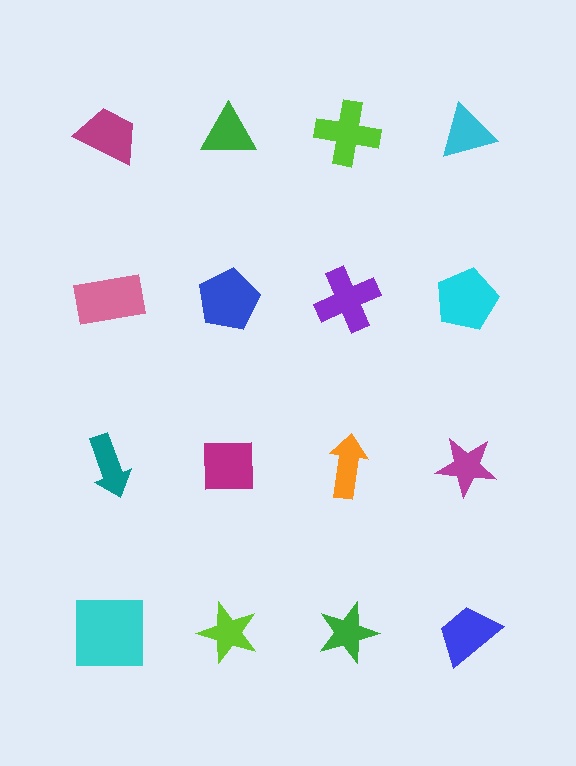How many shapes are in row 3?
4 shapes.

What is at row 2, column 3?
A purple cross.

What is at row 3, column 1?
A teal arrow.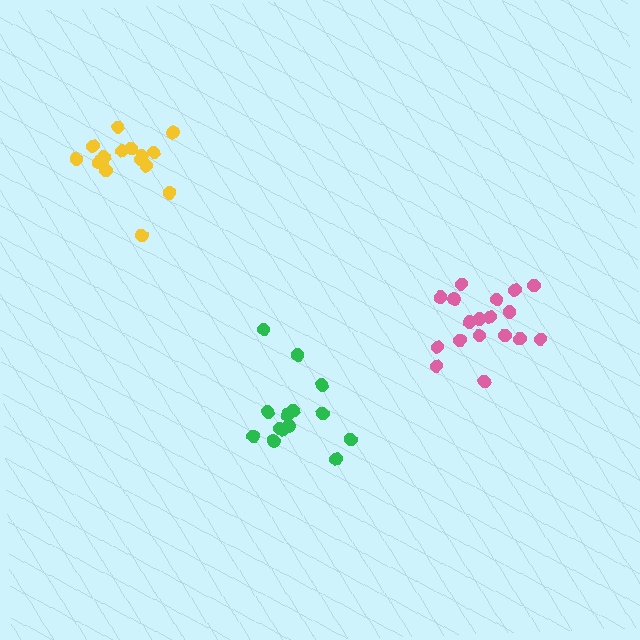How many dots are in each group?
Group 1: 14 dots, Group 2: 16 dots, Group 3: 18 dots (48 total).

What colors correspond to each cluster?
The clusters are colored: green, yellow, pink.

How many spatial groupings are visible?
There are 3 spatial groupings.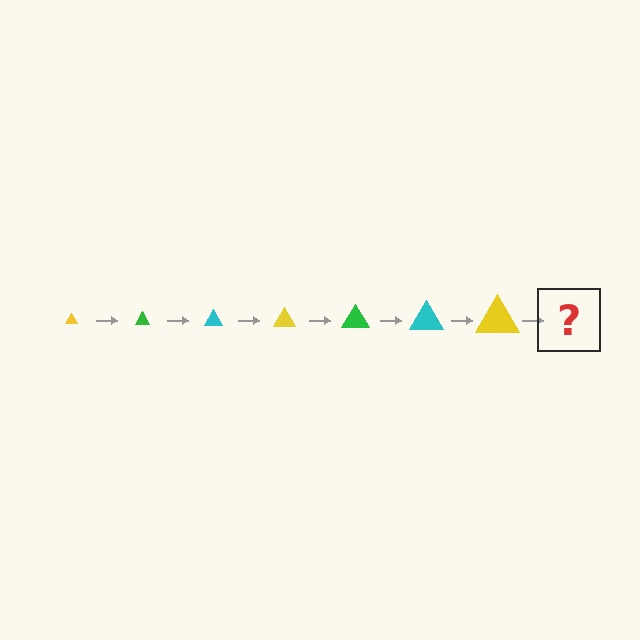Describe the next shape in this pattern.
It should be a green triangle, larger than the previous one.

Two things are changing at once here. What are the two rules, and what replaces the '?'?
The two rules are that the triangle grows larger each step and the color cycles through yellow, green, and cyan. The '?' should be a green triangle, larger than the previous one.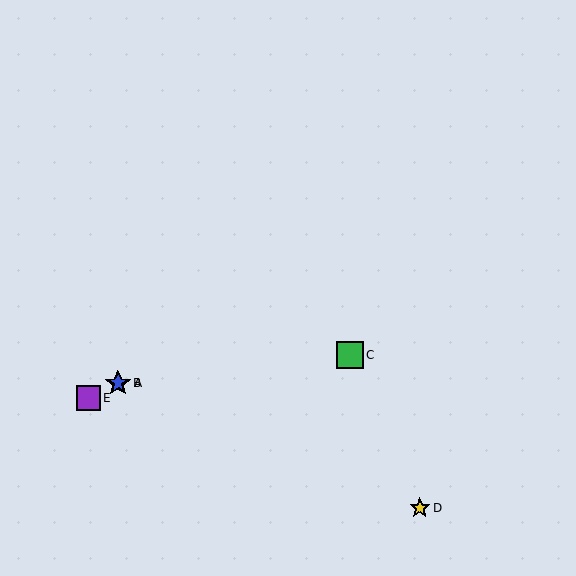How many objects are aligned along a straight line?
3 objects (A, B, E) are aligned along a straight line.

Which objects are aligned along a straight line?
Objects A, B, E are aligned along a straight line.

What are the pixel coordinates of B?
Object B is at (118, 383).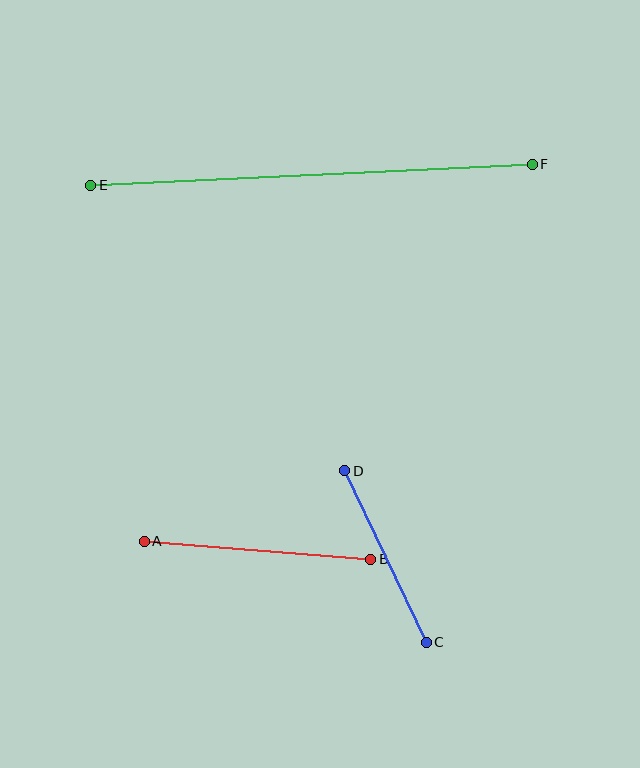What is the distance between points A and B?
The distance is approximately 227 pixels.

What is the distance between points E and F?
The distance is approximately 442 pixels.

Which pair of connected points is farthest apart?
Points E and F are farthest apart.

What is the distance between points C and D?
The distance is approximately 190 pixels.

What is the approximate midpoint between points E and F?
The midpoint is at approximately (312, 175) pixels.